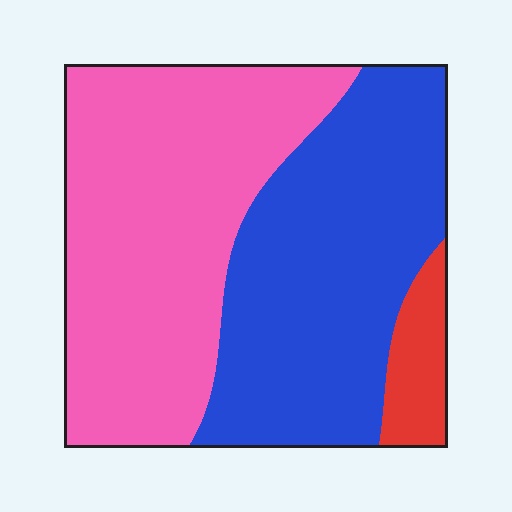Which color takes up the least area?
Red, at roughly 5%.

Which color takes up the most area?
Pink, at roughly 50%.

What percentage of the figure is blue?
Blue covers roughly 45% of the figure.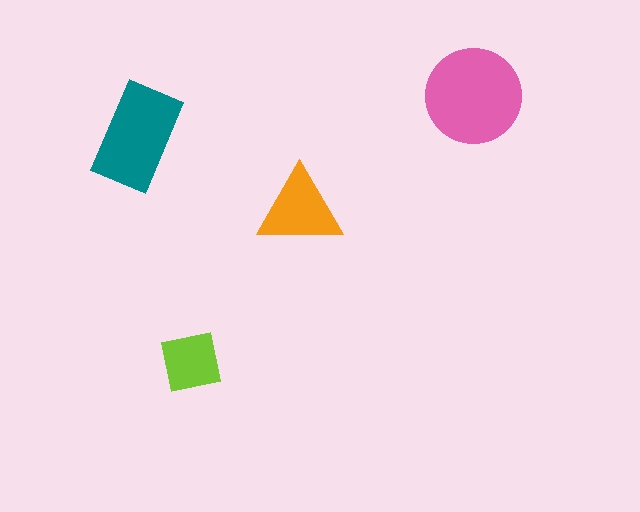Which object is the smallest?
The lime square.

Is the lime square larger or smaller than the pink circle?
Smaller.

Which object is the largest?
The pink circle.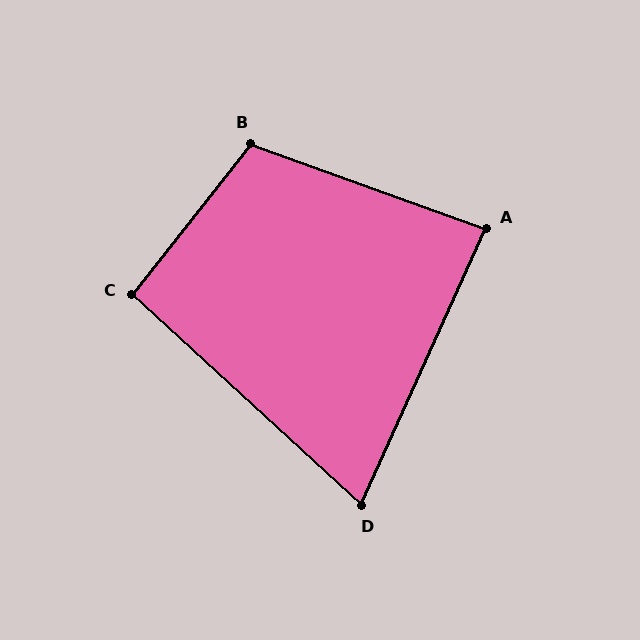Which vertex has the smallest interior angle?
D, at approximately 72 degrees.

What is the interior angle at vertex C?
Approximately 94 degrees (approximately right).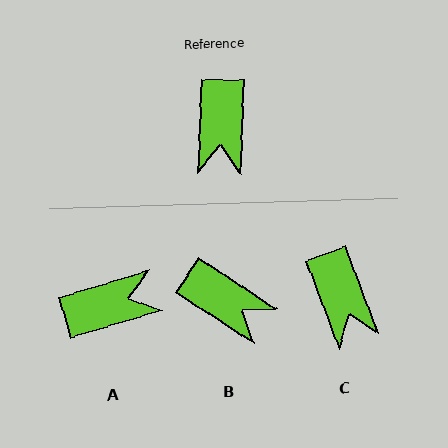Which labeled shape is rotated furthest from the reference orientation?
A, about 109 degrees away.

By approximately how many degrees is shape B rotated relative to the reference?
Approximately 59 degrees counter-clockwise.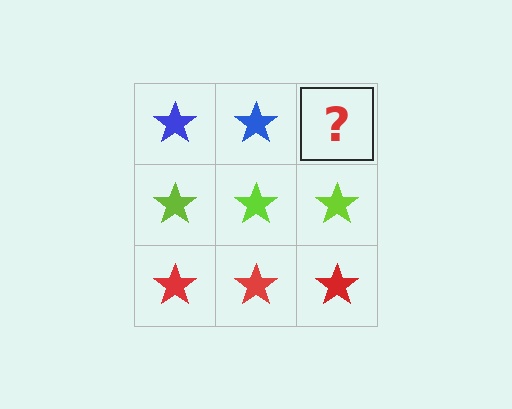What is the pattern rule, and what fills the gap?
The rule is that each row has a consistent color. The gap should be filled with a blue star.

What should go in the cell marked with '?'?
The missing cell should contain a blue star.